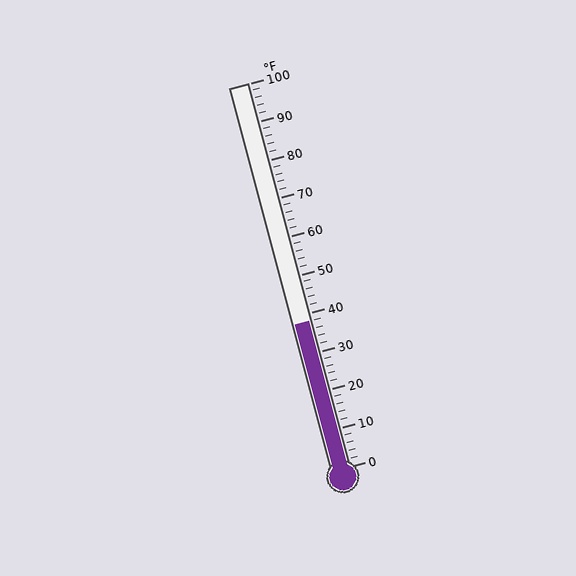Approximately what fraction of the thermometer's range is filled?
The thermometer is filled to approximately 40% of its range.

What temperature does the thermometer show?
The thermometer shows approximately 38°F.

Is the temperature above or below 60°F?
The temperature is below 60°F.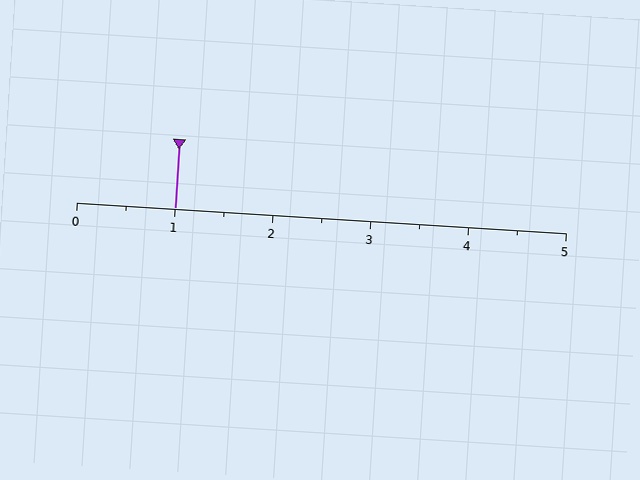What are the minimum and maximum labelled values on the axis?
The axis runs from 0 to 5.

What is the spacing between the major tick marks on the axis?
The major ticks are spaced 1 apart.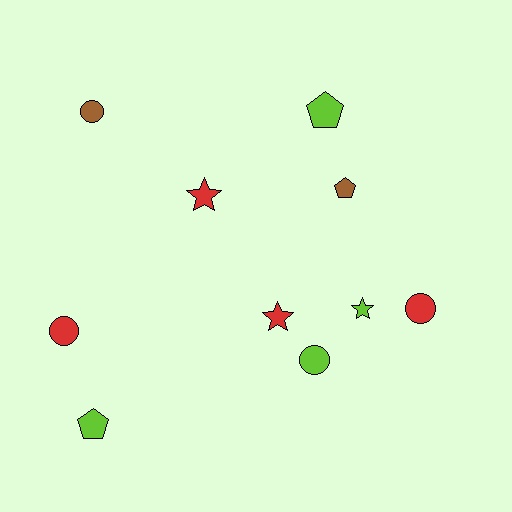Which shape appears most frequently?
Circle, with 4 objects.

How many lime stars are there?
There is 1 lime star.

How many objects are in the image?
There are 10 objects.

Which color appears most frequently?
Lime, with 4 objects.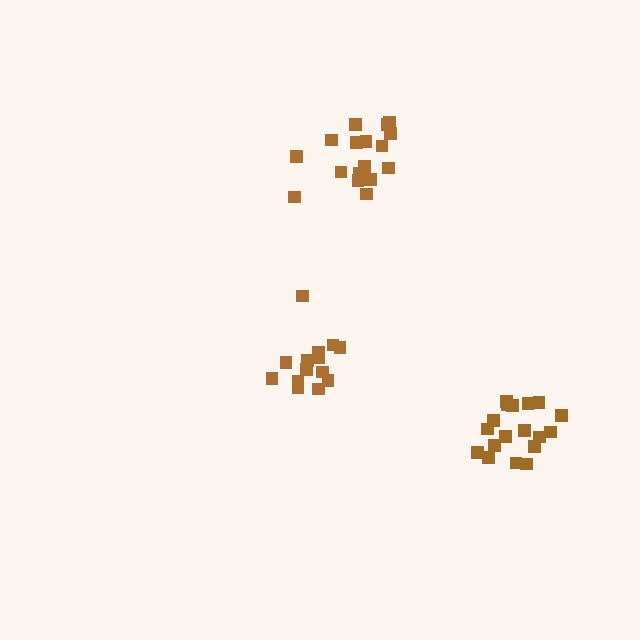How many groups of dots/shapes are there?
There are 3 groups.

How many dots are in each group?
Group 1: 14 dots, Group 2: 18 dots, Group 3: 17 dots (49 total).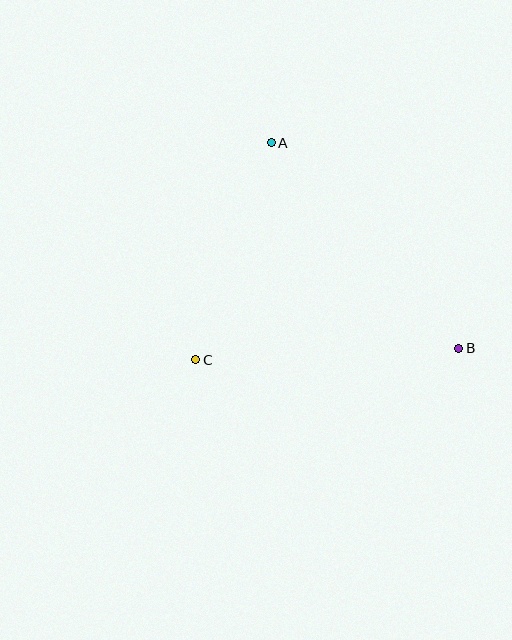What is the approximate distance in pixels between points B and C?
The distance between B and C is approximately 263 pixels.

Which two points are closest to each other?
Points A and C are closest to each other.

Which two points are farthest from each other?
Points A and B are farthest from each other.